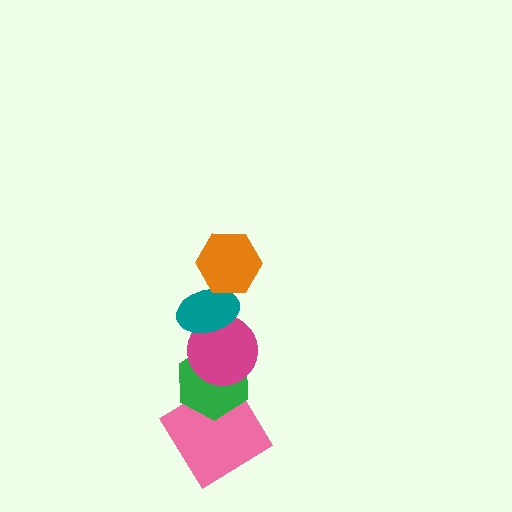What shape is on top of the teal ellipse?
The orange hexagon is on top of the teal ellipse.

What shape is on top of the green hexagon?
The magenta circle is on top of the green hexagon.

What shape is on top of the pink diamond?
The green hexagon is on top of the pink diamond.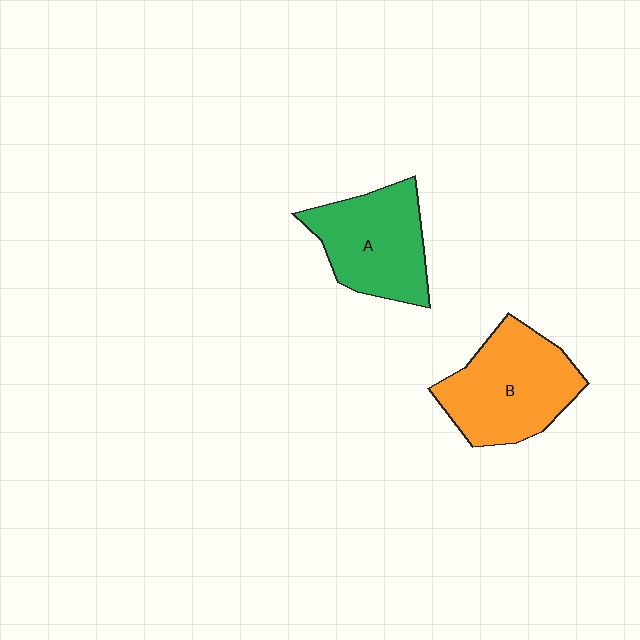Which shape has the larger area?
Shape B (orange).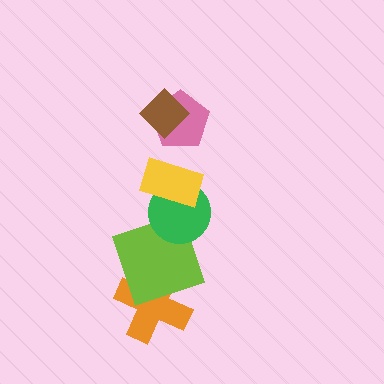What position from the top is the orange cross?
The orange cross is 6th from the top.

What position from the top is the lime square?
The lime square is 5th from the top.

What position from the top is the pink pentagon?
The pink pentagon is 2nd from the top.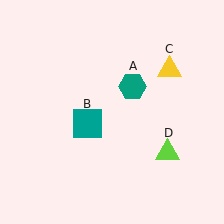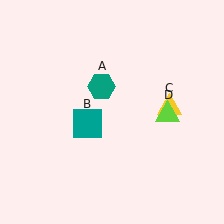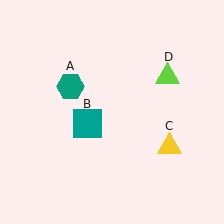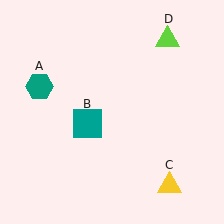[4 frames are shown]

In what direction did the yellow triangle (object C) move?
The yellow triangle (object C) moved down.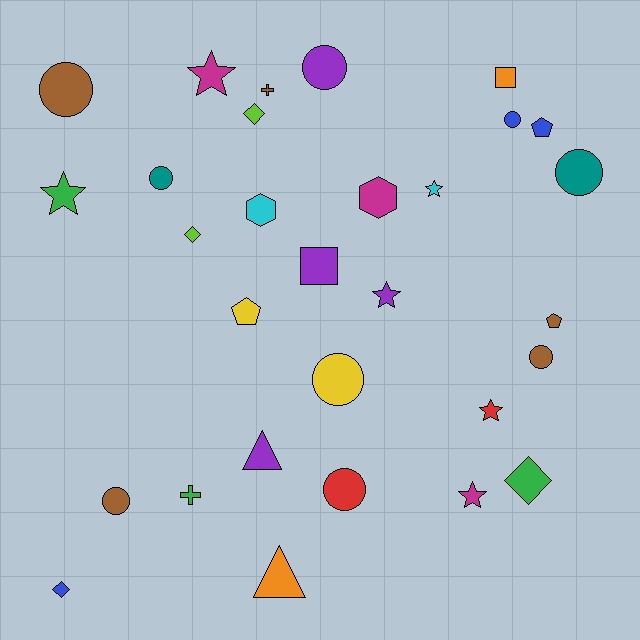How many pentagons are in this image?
There are 3 pentagons.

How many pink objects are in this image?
There are no pink objects.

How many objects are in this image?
There are 30 objects.